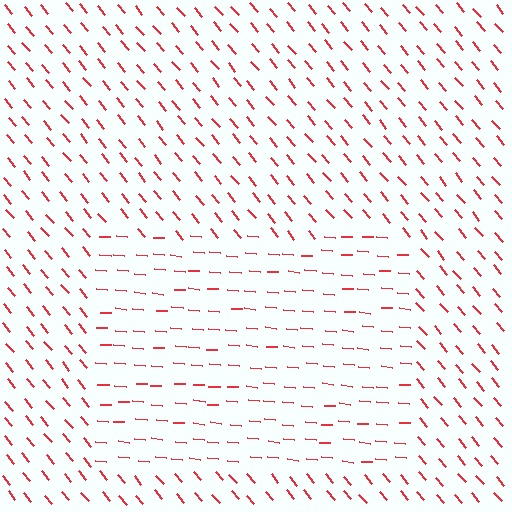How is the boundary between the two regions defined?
The boundary is defined purely by a change in line orientation (approximately 45 degrees difference). All lines are the same color and thickness.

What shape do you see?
I see a rectangle.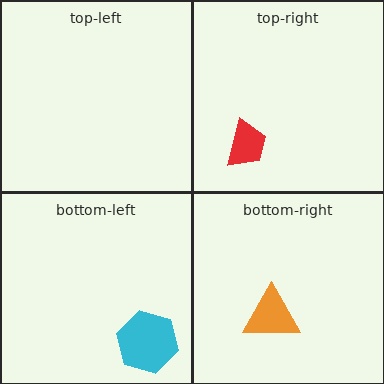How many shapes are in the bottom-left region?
1.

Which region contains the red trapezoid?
The top-right region.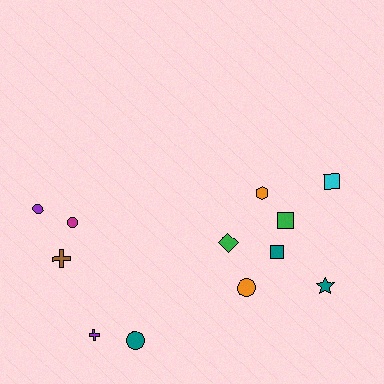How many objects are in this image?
There are 12 objects.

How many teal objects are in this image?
There are 3 teal objects.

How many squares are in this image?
There are 3 squares.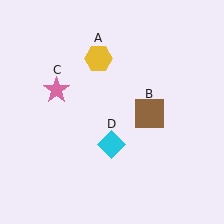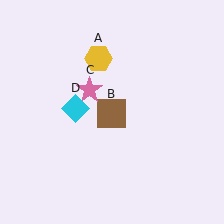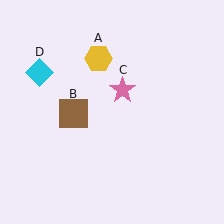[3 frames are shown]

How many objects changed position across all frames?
3 objects changed position: brown square (object B), pink star (object C), cyan diamond (object D).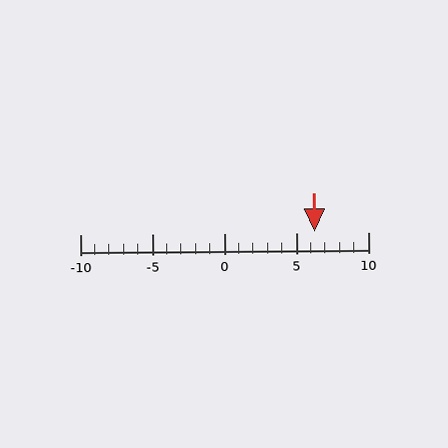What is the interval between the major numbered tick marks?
The major tick marks are spaced 5 units apart.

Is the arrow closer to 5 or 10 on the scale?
The arrow is closer to 5.